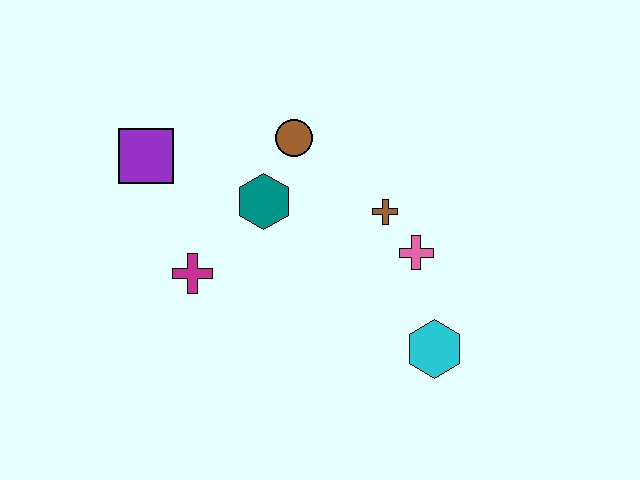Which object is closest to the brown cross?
The pink cross is closest to the brown cross.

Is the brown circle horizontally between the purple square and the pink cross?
Yes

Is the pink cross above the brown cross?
No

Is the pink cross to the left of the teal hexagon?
No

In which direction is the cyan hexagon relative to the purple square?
The cyan hexagon is to the right of the purple square.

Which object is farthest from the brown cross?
The purple square is farthest from the brown cross.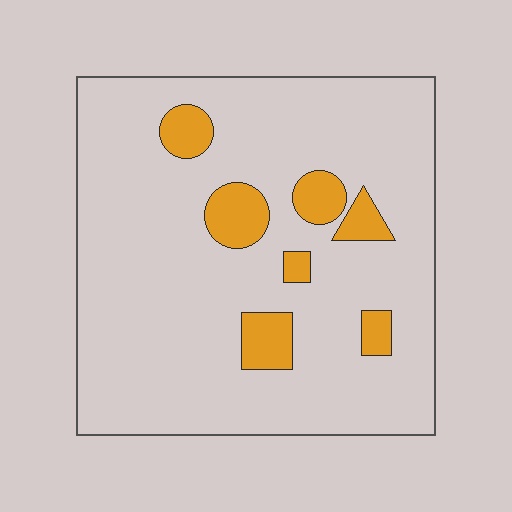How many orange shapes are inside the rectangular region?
7.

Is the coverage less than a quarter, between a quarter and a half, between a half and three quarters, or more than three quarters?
Less than a quarter.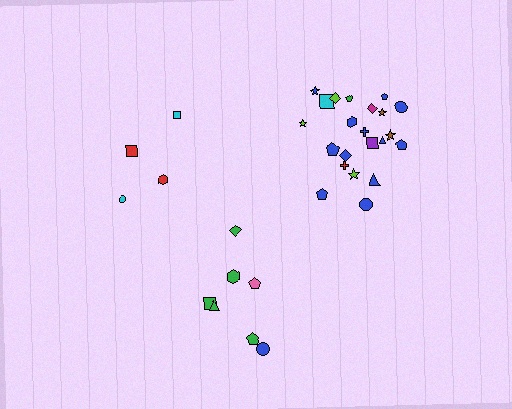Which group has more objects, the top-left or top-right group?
The top-right group.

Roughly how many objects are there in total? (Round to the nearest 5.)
Roughly 35 objects in total.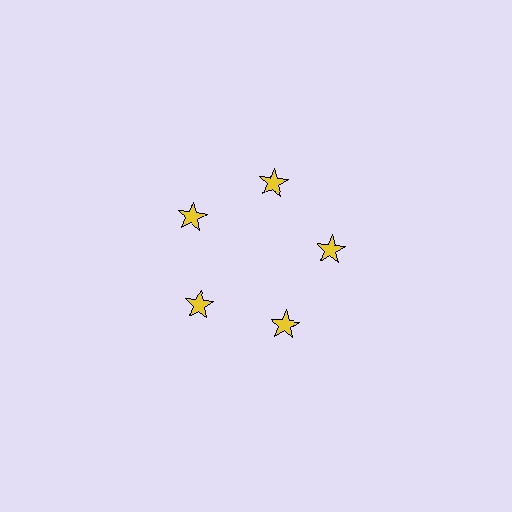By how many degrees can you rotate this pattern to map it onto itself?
The pattern maps onto itself every 72 degrees of rotation.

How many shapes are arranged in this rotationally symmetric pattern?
There are 5 shapes, arranged in 5 groups of 1.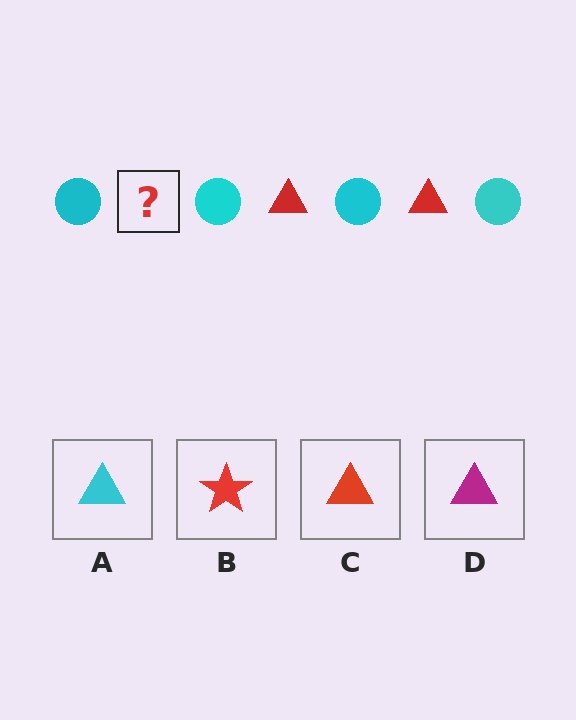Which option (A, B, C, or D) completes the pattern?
C.